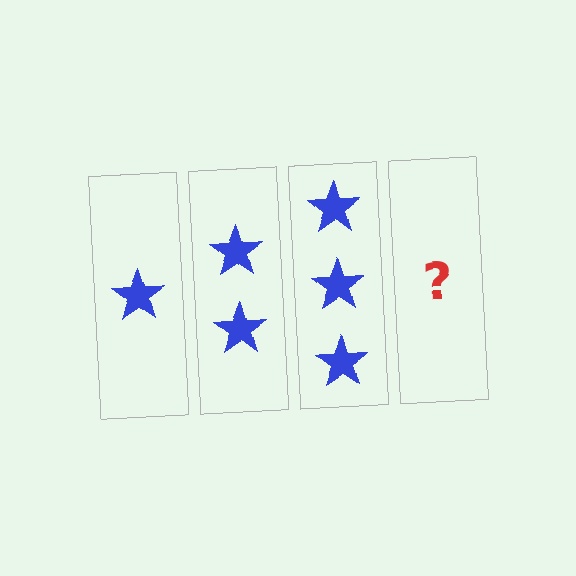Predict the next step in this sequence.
The next step is 4 stars.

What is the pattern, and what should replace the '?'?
The pattern is that each step adds one more star. The '?' should be 4 stars.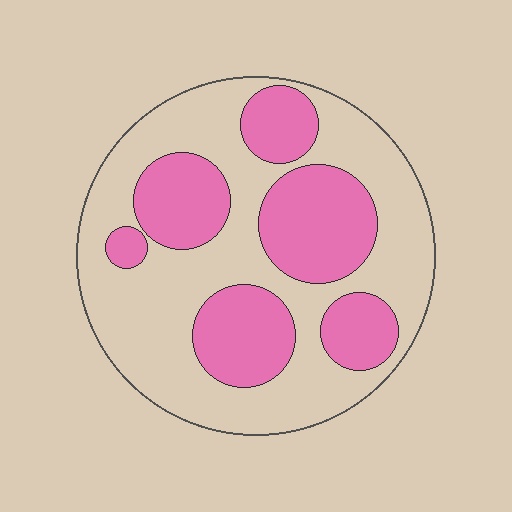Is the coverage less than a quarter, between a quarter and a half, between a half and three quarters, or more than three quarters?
Between a quarter and a half.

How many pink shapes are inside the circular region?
6.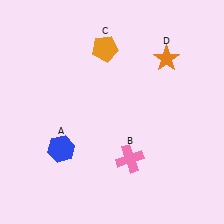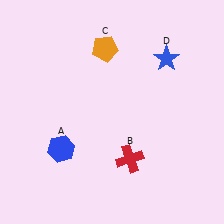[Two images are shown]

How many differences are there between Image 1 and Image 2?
There are 2 differences between the two images.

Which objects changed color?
B changed from pink to red. D changed from orange to blue.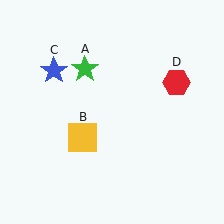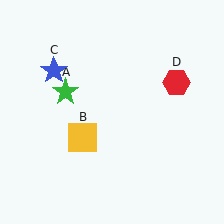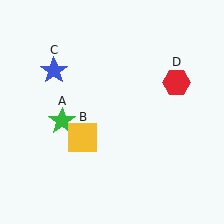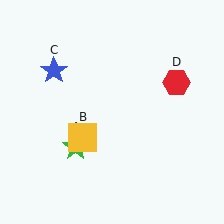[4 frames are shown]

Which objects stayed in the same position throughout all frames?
Yellow square (object B) and blue star (object C) and red hexagon (object D) remained stationary.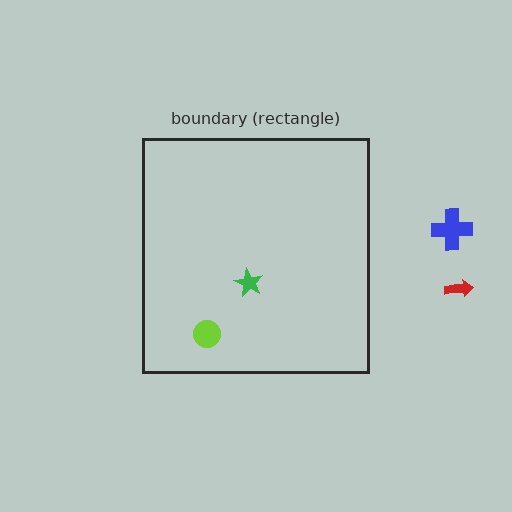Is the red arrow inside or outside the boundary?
Outside.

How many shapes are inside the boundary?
2 inside, 2 outside.